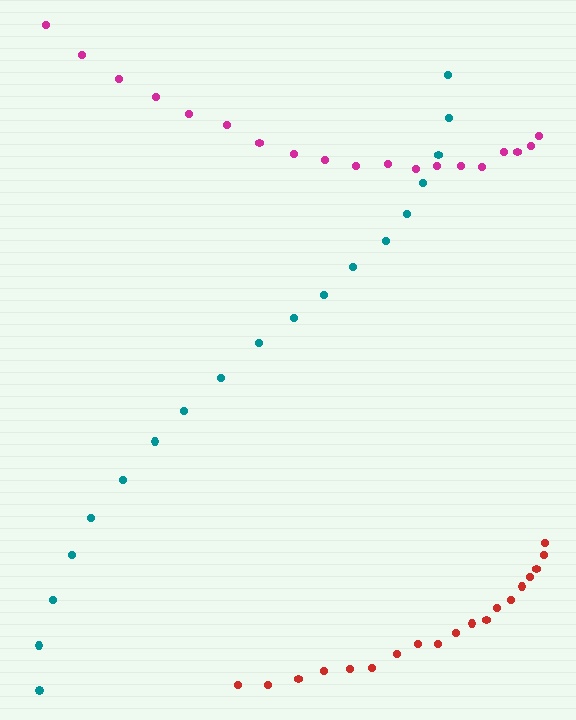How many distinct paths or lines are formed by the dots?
There are 3 distinct paths.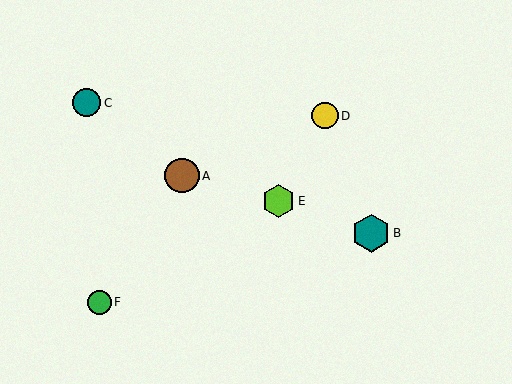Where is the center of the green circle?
The center of the green circle is at (100, 302).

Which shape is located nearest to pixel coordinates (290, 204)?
The lime hexagon (labeled E) at (278, 201) is nearest to that location.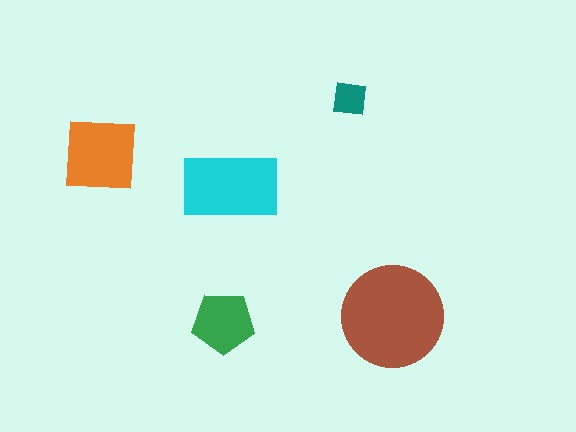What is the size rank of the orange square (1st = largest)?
3rd.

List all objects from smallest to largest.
The teal square, the green pentagon, the orange square, the cyan rectangle, the brown circle.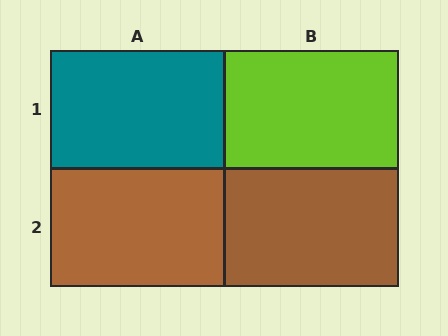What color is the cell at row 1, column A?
Teal.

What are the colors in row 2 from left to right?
Brown, brown.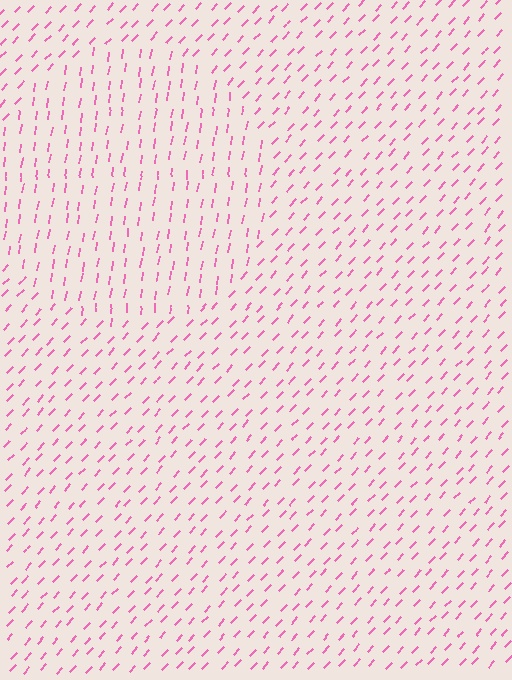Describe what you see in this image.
The image is filled with small pink line segments. A circle region in the image has lines oriented differently from the surrounding lines, creating a visible texture boundary.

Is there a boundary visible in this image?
Yes, there is a texture boundary formed by a change in line orientation.